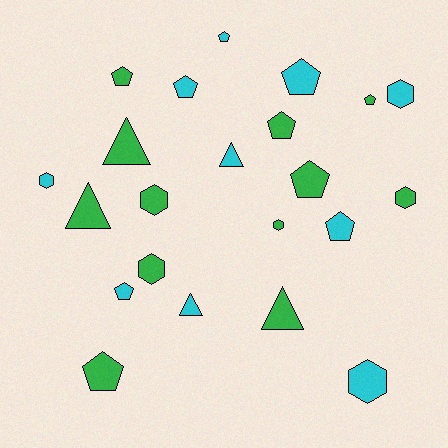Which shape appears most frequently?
Pentagon, with 10 objects.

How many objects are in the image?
There are 22 objects.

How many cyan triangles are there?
There are 2 cyan triangles.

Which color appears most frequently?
Green, with 12 objects.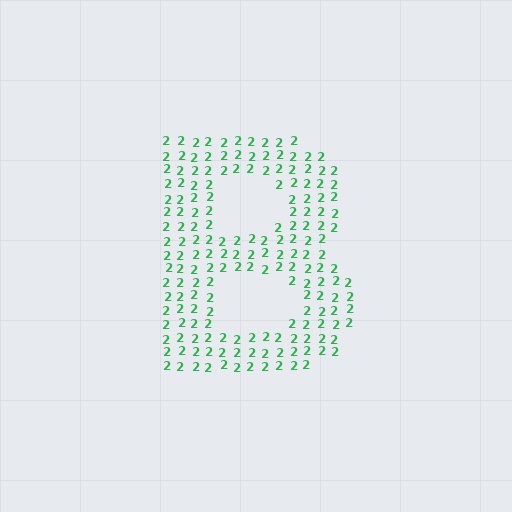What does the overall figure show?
The overall figure shows the letter B.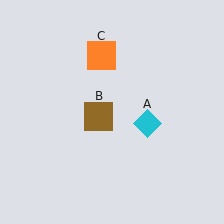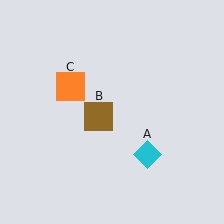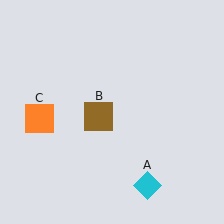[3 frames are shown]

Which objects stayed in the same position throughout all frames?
Brown square (object B) remained stationary.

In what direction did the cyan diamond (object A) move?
The cyan diamond (object A) moved down.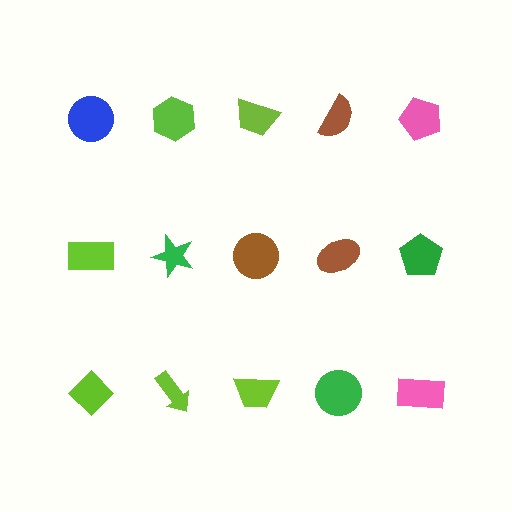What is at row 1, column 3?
A lime trapezoid.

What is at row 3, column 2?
A lime arrow.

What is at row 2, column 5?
A green pentagon.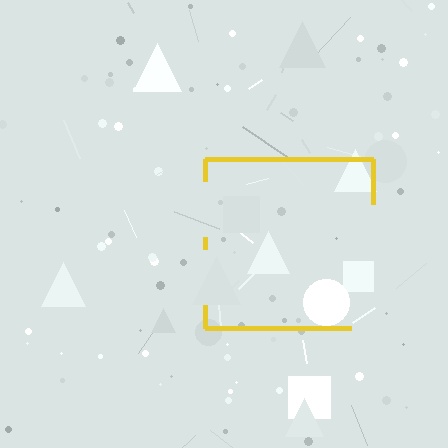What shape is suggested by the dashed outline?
The dashed outline suggests a square.